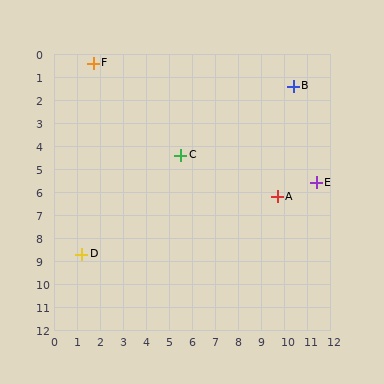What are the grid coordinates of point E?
Point E is at approximately (11.4, 5.6).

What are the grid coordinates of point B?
Point B is at approximately (10.4, 1.4).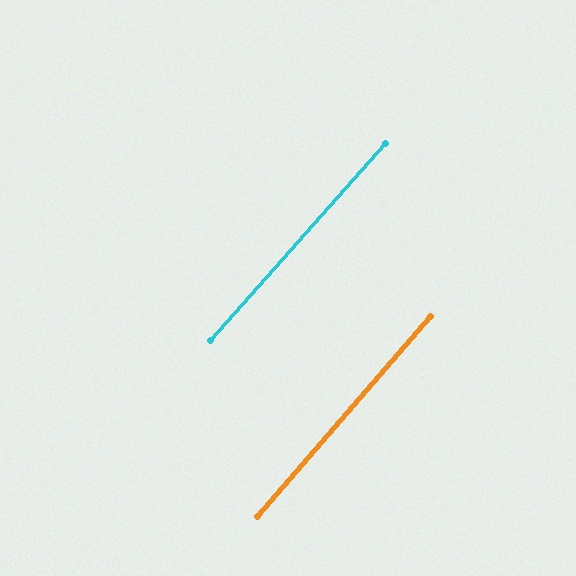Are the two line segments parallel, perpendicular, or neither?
Parallel — their directions differ by only 0.5°.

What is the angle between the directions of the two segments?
Approximately 0 degrees.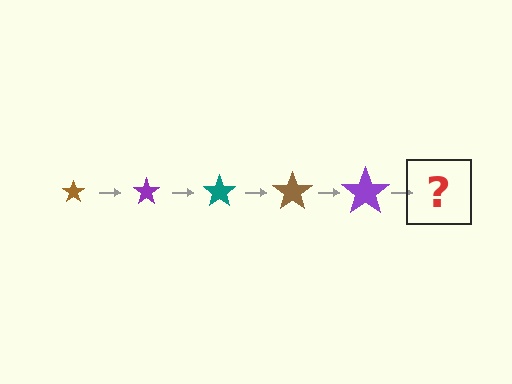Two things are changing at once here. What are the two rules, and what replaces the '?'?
The two rules are that the star grows larger each step and the color cycles through brown, purple, and teal. The '?' should be a teal star, larger than the previous one.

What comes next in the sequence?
The next element should be a teal star, larger than the previous one.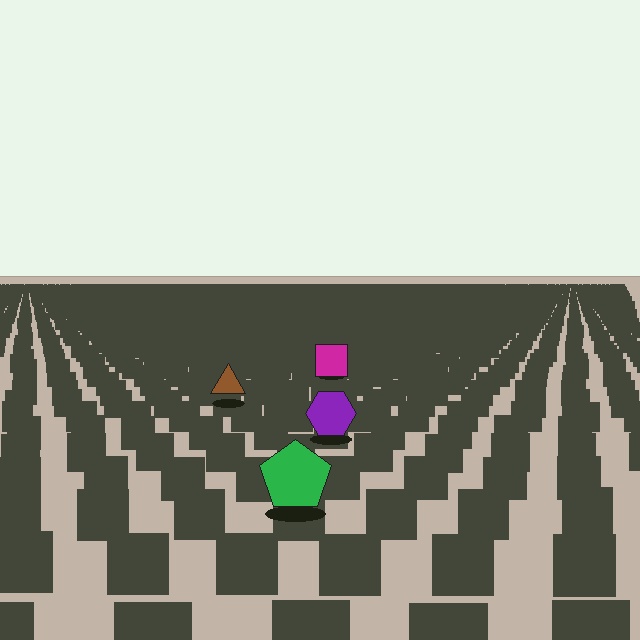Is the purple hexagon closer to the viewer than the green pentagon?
No. The green pentagon is closer — you can tell from the texture gradient: the ground texture is coarser near it.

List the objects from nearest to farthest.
From nearest to farthest: the green pentagon, the purple hexagon, the brown triangle, the magenta square.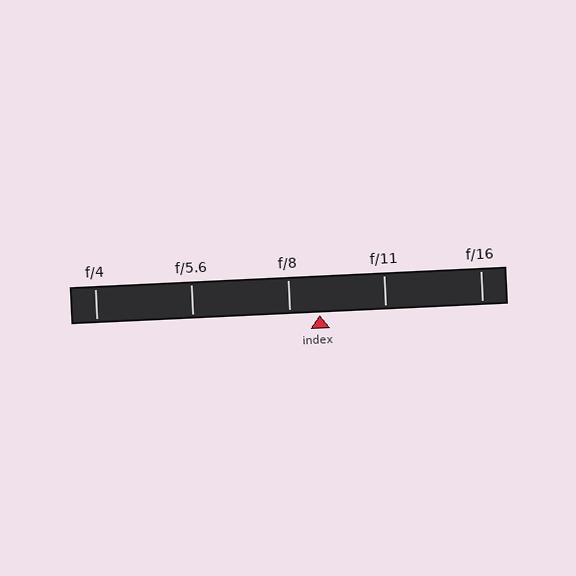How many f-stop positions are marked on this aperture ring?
There are 5 f-stop positions marked.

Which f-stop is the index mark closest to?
The index mark is closest to f/8.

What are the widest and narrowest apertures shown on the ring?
The widest aperture shown is f/4 and the narrowest is f/16.